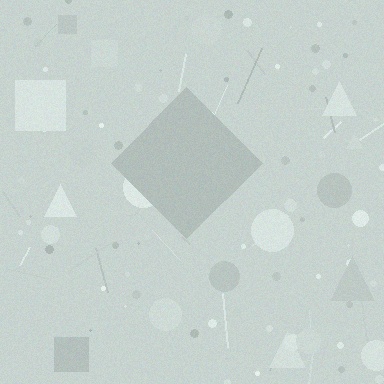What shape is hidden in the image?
A diamond is hidden in the image.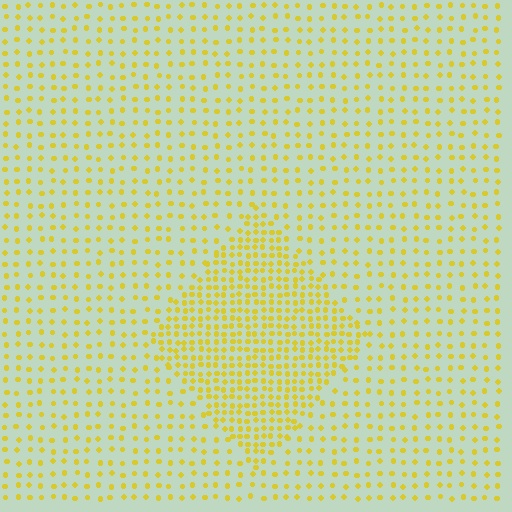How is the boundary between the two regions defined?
The boundary is defined by a change in element density (approximately 2.2x ratio). All elements are the same color, size, and shape.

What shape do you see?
I see a diamond.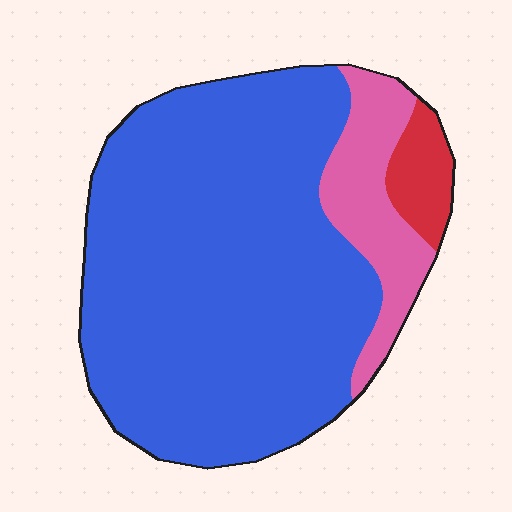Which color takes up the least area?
Red, at roughly 5%.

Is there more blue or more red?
Blue.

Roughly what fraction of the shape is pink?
Pink takes up less than a sixth of the shape.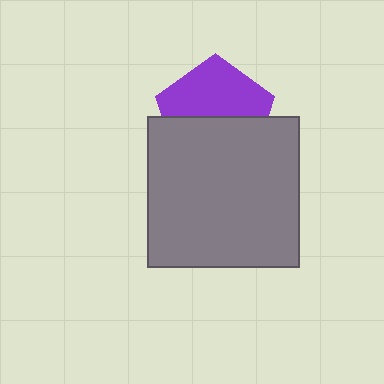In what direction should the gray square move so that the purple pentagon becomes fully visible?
The gray square should move down. That is the shortest direction to clear the overlap and leave the purple pentagon fully visible.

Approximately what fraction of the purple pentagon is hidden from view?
Roughly 50% of the purple pentagon is hidden behind the gray square.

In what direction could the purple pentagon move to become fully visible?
The purple pentagon could move up. That would shift it out from behind the gray square entirely.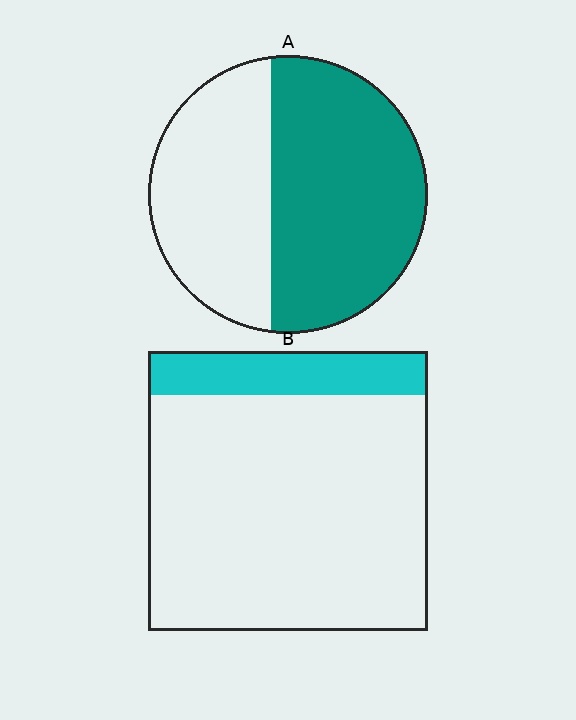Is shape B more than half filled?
No.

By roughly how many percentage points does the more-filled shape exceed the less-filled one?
By roughly 40 percentage points (A over B).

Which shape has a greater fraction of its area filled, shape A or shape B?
Shape A.